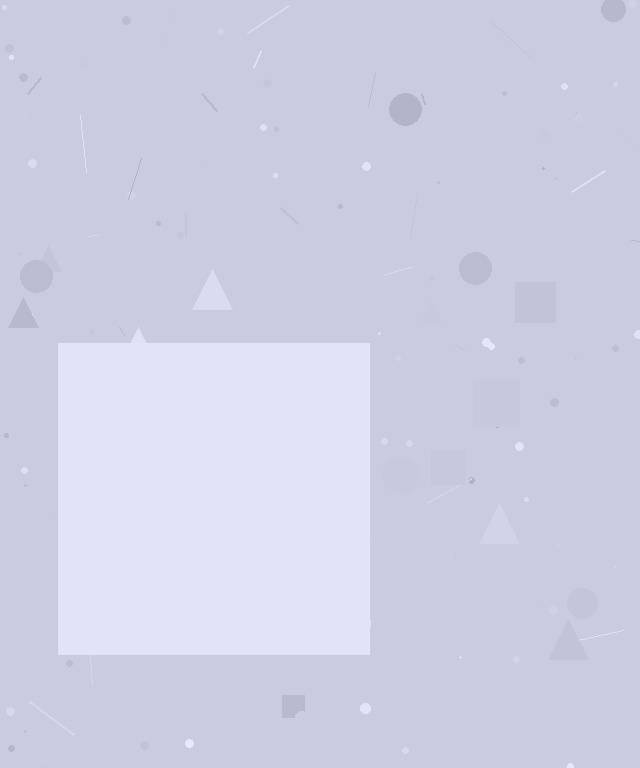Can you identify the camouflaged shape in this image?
The camouflaged shape is a square.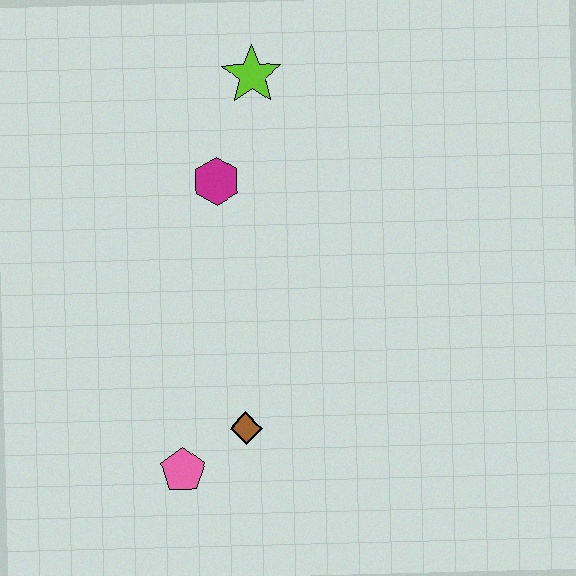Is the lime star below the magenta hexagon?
No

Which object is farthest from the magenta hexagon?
The pink pentagon is farthest from the magenta hexagon.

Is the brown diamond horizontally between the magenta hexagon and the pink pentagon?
No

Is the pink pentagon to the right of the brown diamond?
No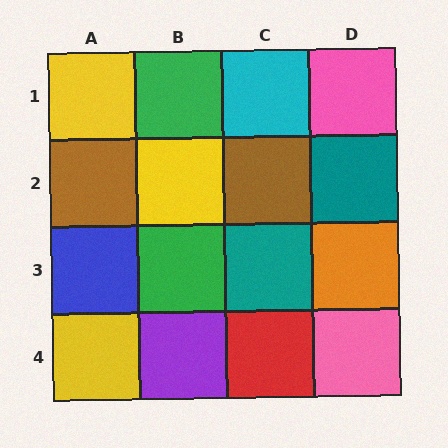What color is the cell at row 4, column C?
Red.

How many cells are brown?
2 cells are brown.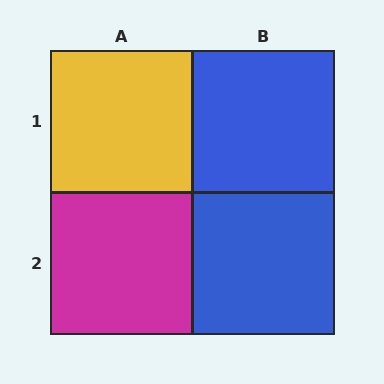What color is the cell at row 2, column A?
Magenta.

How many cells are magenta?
1 cell is magenta.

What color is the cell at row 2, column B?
Blue.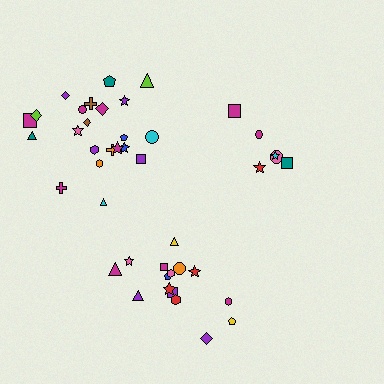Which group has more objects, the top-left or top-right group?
The top-left group.